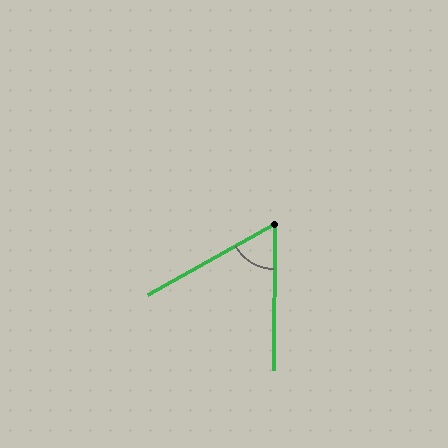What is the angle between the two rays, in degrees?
Approximately 60 degrees.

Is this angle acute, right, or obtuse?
It is acute.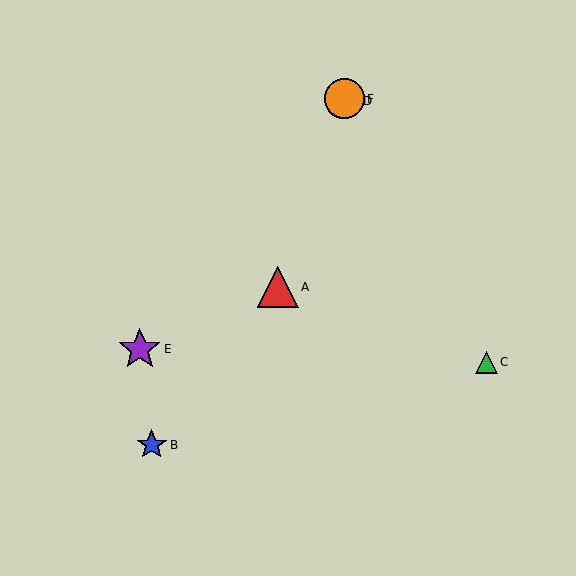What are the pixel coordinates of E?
Object E is at (140, 349).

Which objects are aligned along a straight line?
Objects B, D, F are aligned along a straight line.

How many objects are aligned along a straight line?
3 objects (B, D, F) are aligned along a straight line.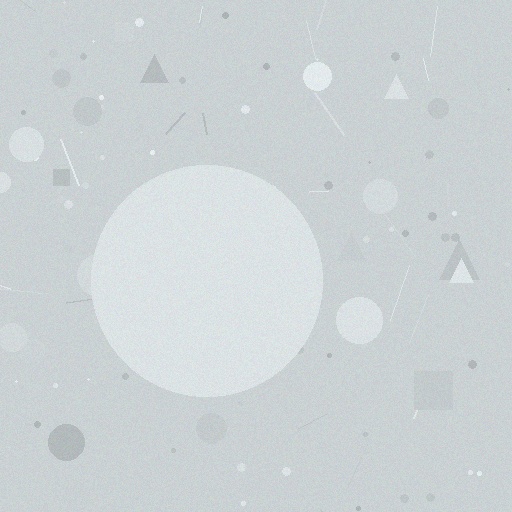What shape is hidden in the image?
A circle is hidden in the image.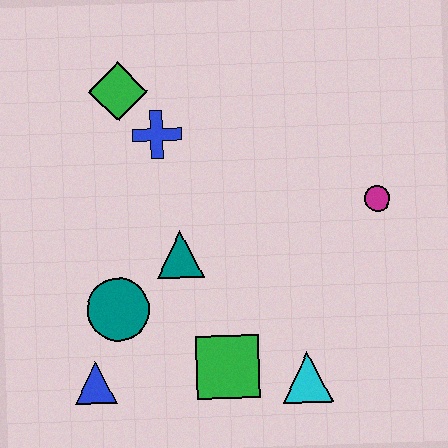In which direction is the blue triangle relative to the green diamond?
The blue triangle is below the green diamond.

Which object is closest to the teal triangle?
The teal circle is closest to the teal triangle.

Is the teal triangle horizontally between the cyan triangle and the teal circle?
Yes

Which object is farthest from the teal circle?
The magenta circle is farthest from the teal circle.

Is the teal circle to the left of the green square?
Yes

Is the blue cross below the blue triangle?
No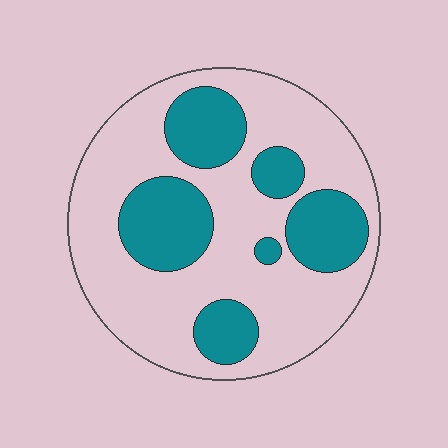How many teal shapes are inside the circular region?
6.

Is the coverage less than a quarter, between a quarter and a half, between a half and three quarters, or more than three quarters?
Between a quarter and a half.